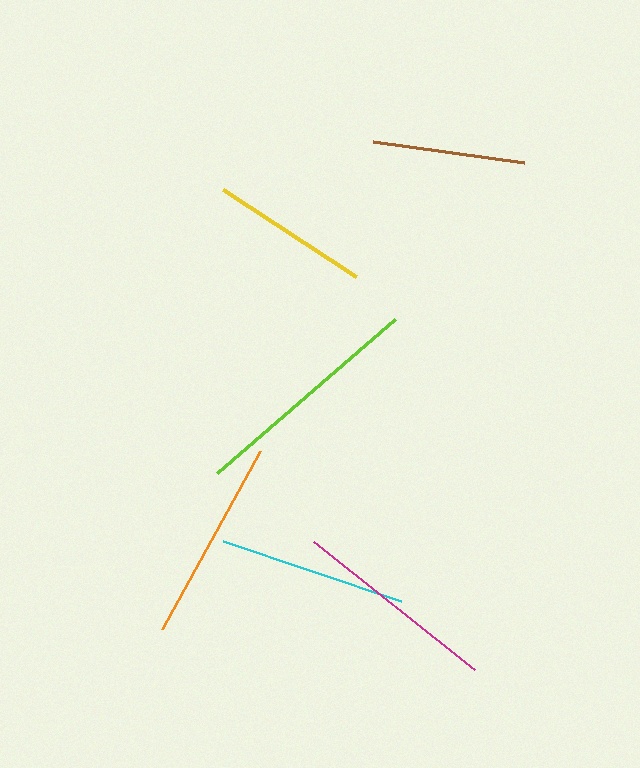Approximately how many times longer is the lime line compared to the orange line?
The lime line is approximately 1.2 times the length of the orange line.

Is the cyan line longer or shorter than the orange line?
The orange line is longer than the cyan line.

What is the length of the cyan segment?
The cyan segment is approximately 187 pixels long.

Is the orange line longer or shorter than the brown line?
The orange line is longer than the brown line.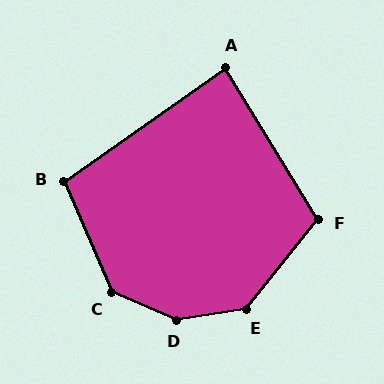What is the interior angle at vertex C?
Approximately 136 degrees (obtuse).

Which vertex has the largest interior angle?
D, at approximately 148 degrees.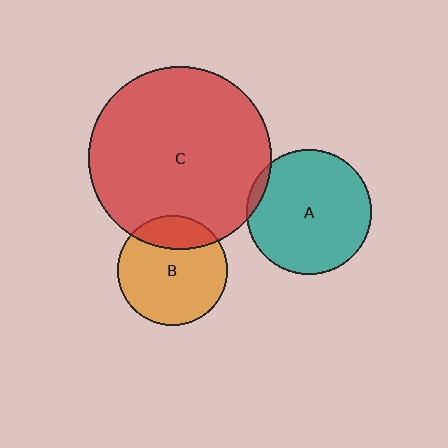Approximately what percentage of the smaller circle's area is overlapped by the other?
Approximately 20%.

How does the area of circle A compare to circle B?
Approximately 1.3 times.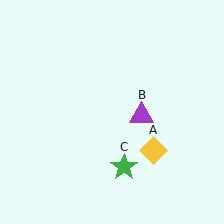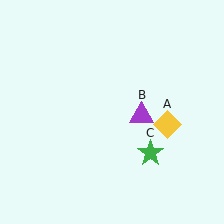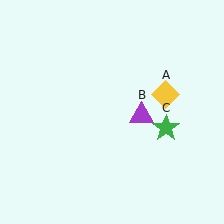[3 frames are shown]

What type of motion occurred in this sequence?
The yellow diamond (object A), green star (object C) rotated counterclockwise around the center of the scene.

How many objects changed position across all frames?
2 objects changed position: yellow diamond (object A), green star (object C).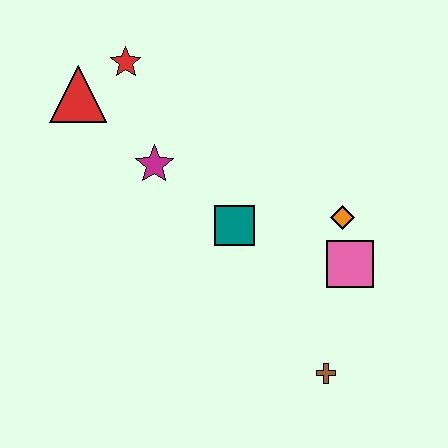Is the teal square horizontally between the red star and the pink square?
Yes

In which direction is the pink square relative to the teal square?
The pink square is to the right of the teal square.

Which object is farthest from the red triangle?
The brown cross is farthest from the red triangle.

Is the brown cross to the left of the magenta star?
No